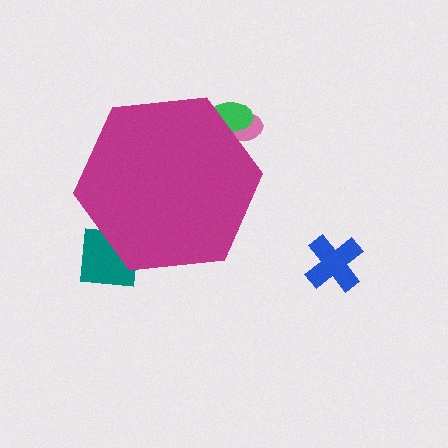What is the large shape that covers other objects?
A magenta hexagon.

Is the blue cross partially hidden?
No, the blue cross is fully visible.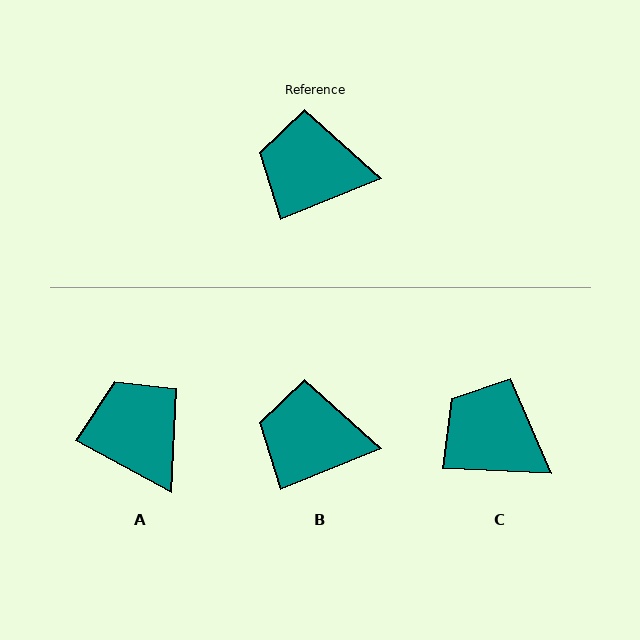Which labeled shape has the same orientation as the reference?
B.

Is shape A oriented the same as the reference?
No, it is off by about 51 degrees.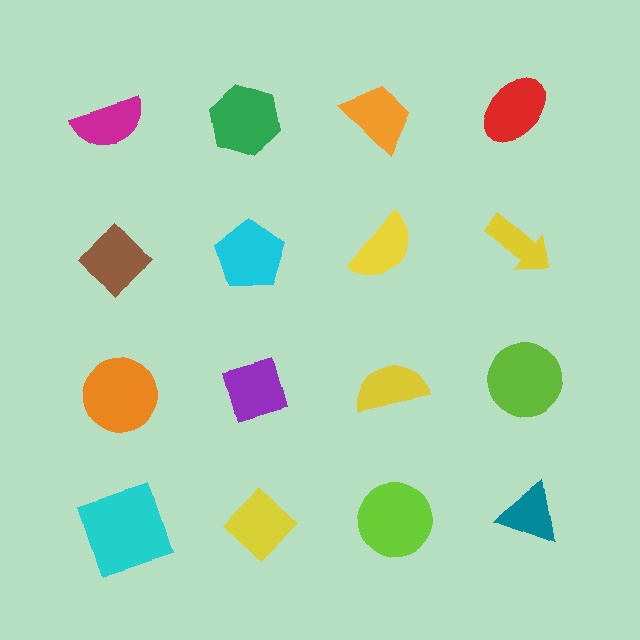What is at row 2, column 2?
A cyan pentagon.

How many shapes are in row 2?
4 shapes.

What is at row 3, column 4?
A lime circle.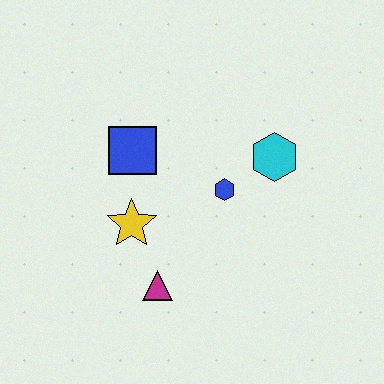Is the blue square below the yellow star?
No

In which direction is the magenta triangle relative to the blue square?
The magenta triangle is below the blue square.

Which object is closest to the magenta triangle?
The yellow star is closest to the magenta triangle.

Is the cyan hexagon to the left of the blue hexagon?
No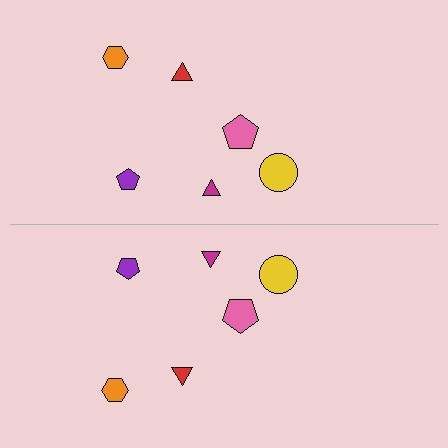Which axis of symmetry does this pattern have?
The pattern has a horizontal axis of symmetry running through the center of the image.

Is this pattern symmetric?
Yes, this pattern has bilateral (reflection) symmetry.